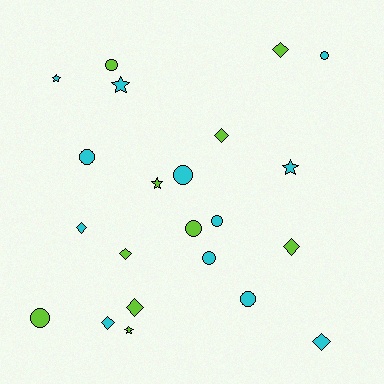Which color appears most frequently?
Cyan, with 12 objects.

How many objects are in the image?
There are 22 objects.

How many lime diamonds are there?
There are 5 lime diamonds.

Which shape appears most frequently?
Circle, with 9 objects.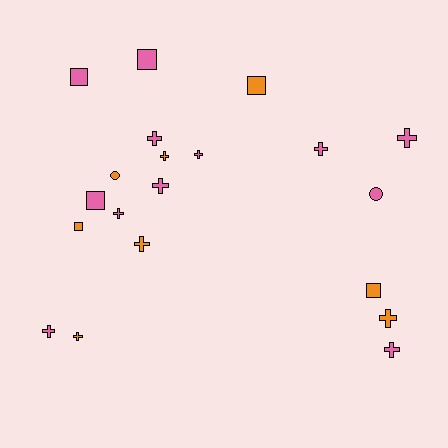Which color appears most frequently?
Pink, with 12 objects.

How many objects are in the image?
There are 20 objects.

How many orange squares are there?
There are 3 orange squares.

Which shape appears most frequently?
Cross, with 12 objects.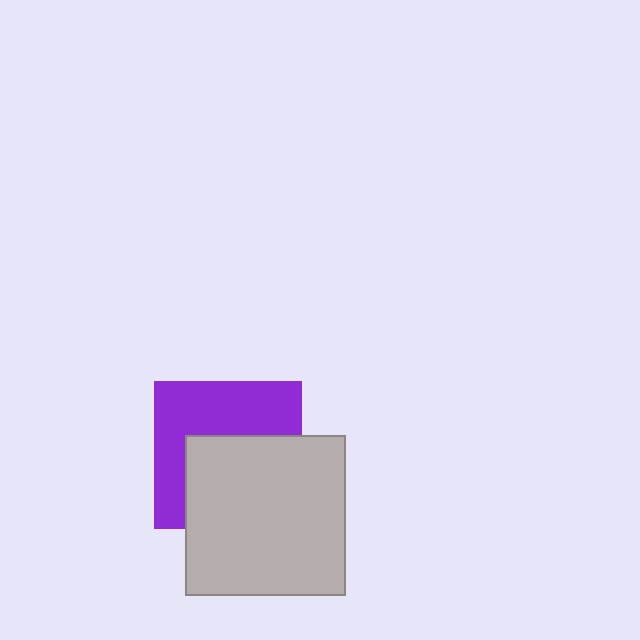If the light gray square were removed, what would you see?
You would see the complete purple square.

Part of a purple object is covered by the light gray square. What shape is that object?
It is a square.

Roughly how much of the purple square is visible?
About half of it is visible (roughly 50%).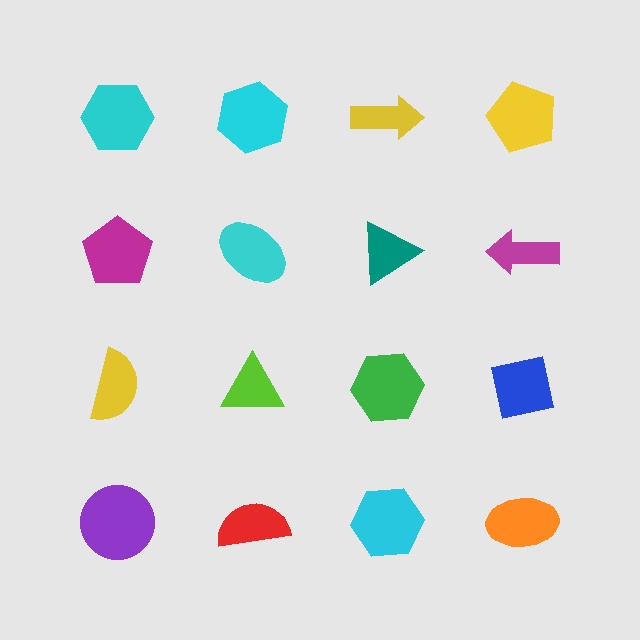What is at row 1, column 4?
A yellow pentagon.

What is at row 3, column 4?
A blue square.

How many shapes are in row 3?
4 shapes.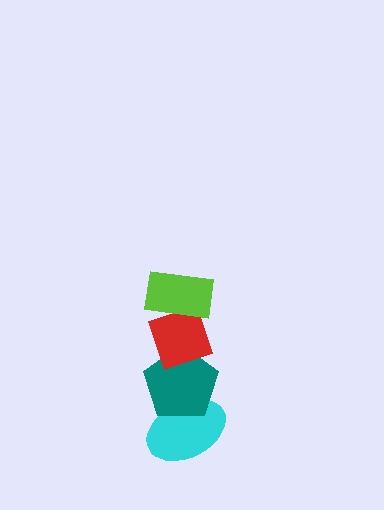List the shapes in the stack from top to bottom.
From top to bottom: the lime rectangle, the red diamond, the teal pentagon, the cyan ellipse.